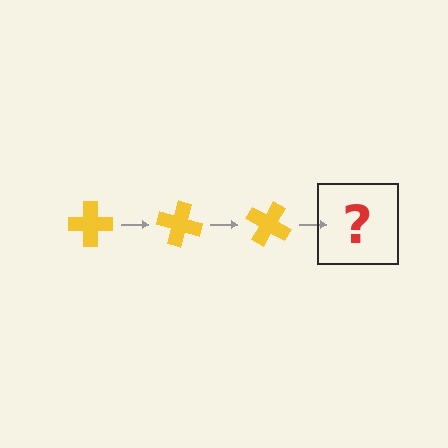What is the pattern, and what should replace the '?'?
The pattern is that the cross rotates 15 degrees each step. The '?' should be a yellow cross rotated 45 degrees.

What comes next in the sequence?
The next element should be a yellow cross rotated 45 degrees.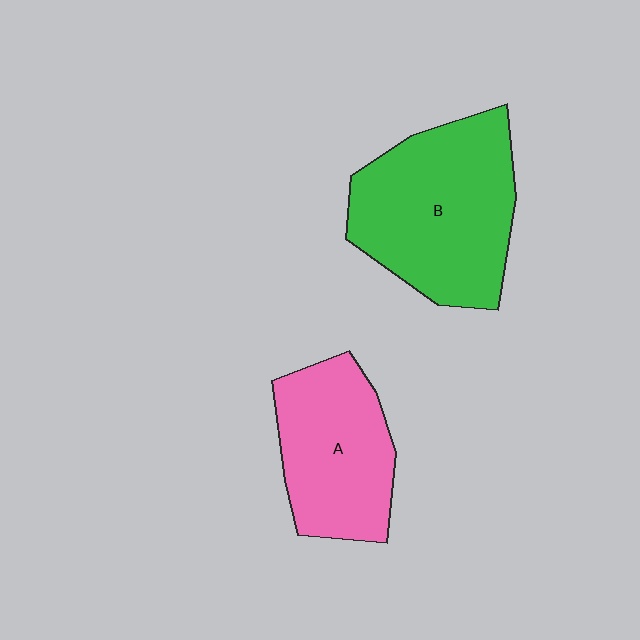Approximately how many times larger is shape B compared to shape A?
Approximately 1.4 times.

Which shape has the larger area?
Shape B (green).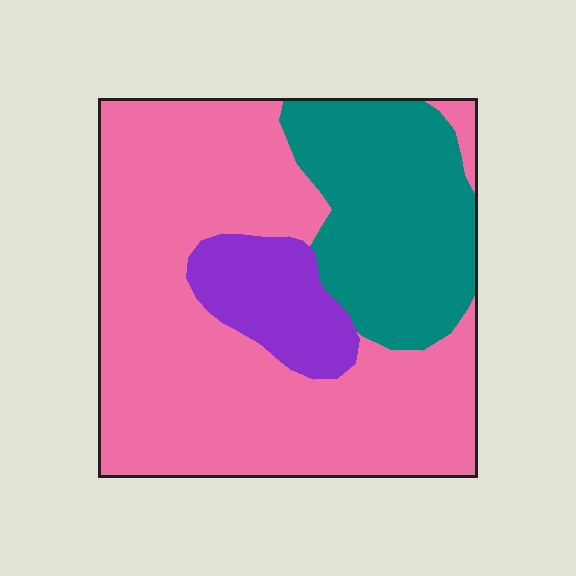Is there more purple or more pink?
Pink.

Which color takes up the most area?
Pink, at roughly 65%.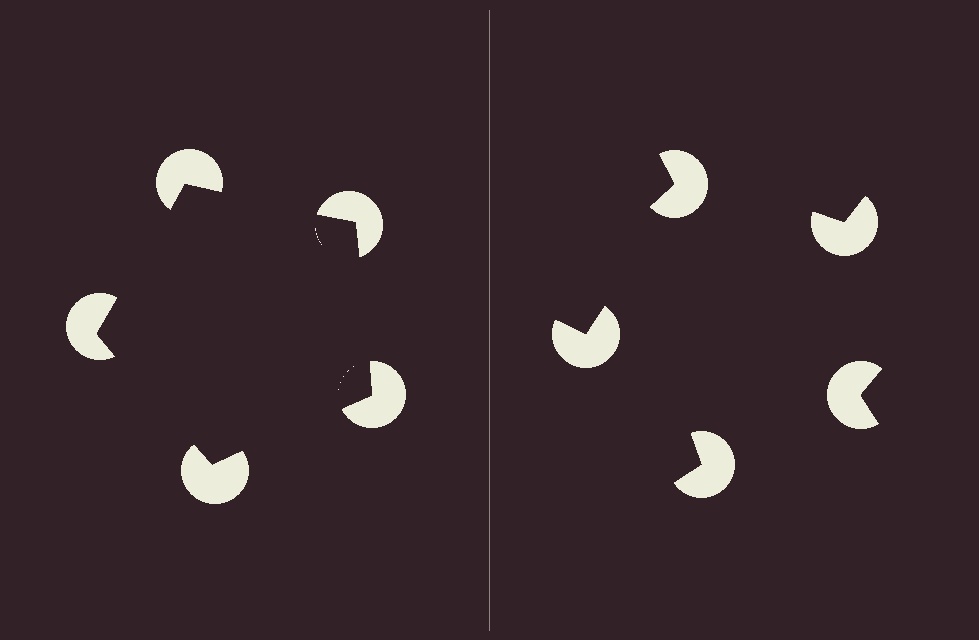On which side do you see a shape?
An illusory pentagon appears on the left side. On the right side the wedge cuts are rotated, so no coherent shape forms.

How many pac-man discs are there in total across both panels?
10 — 5 on each side.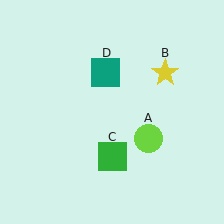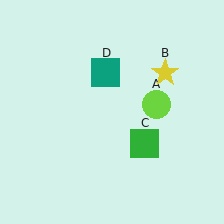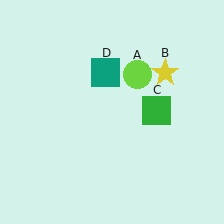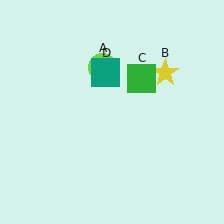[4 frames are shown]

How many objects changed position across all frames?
2 objects changed position: lime circle (object A), green square (object C).